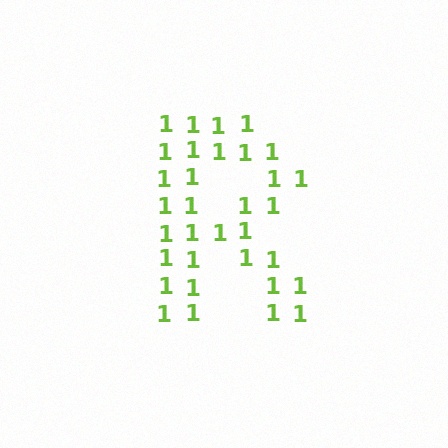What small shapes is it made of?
It is made of small digit 1's.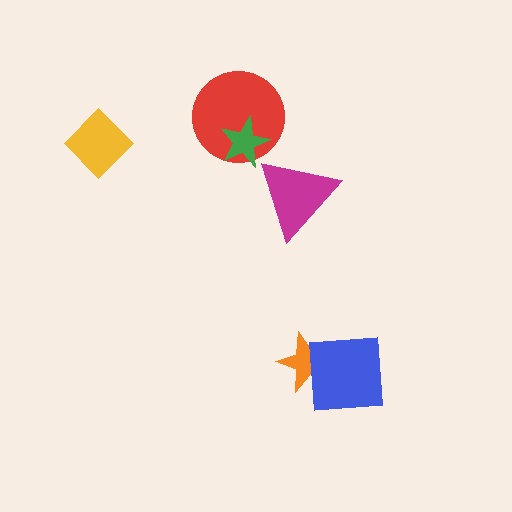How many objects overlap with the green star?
1 object overlaps with the green star.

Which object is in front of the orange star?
The blue square is in front of the orange star.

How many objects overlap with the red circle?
1 object overlaps with the red circle.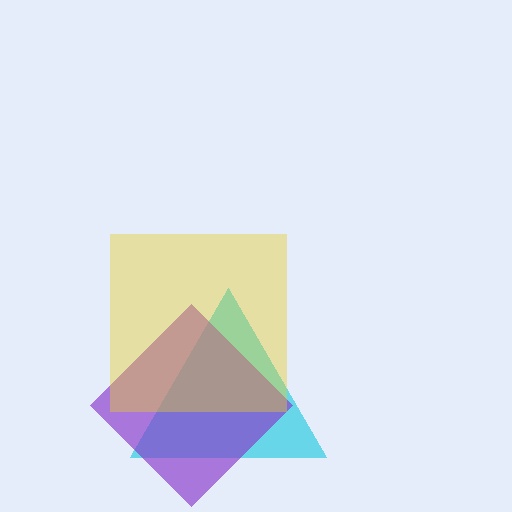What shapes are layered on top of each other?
The layered shapes are: a cyan triangle, a purple diamond, a yellow square.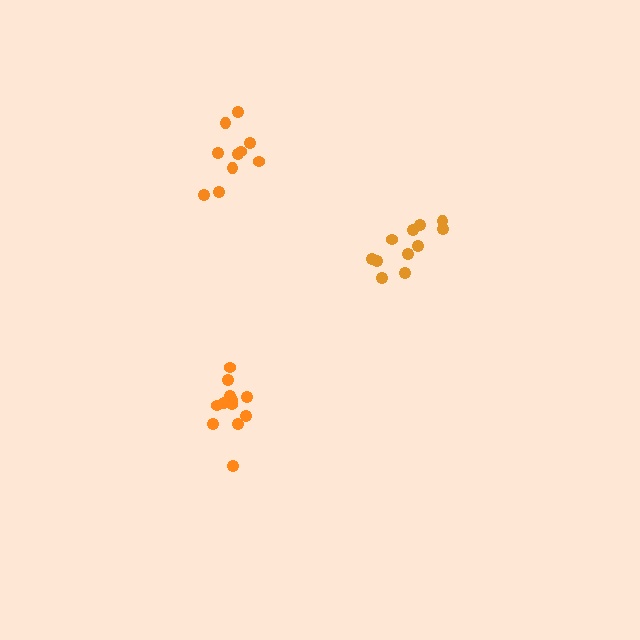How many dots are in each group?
Group 1: 12 dots, Group 2: 11 dots, Group 3: 10 dots (33 total).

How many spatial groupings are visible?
There are 3 spatial groupings.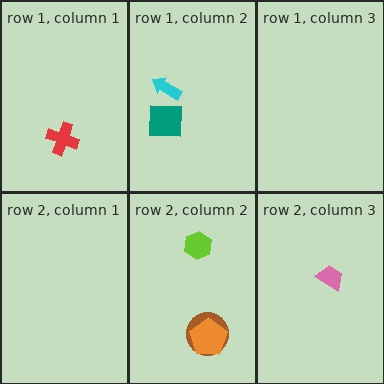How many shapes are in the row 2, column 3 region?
1.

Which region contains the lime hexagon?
The row 2, column 2 region.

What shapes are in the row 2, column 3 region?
The pink trapezoid.